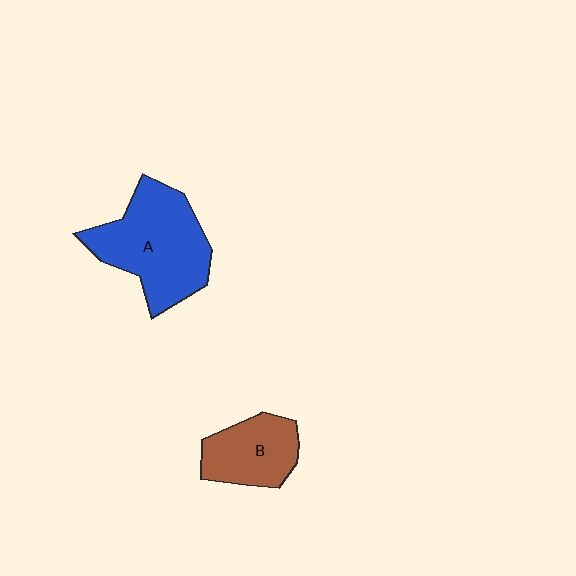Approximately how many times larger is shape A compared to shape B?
Approximately 1.7 times.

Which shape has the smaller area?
Shape B (brown).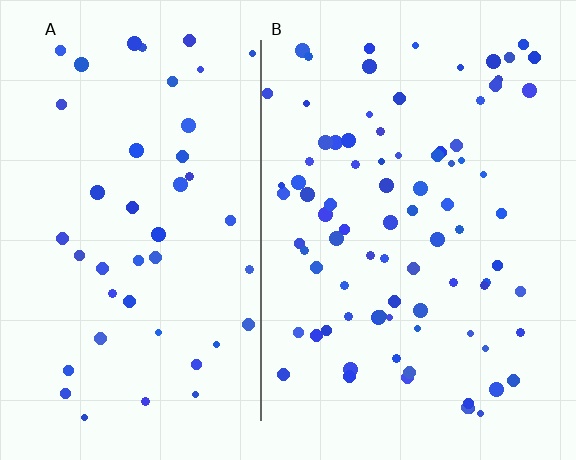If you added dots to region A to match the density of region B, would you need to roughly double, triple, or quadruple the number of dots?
Approximately double.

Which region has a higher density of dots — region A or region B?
B (the right).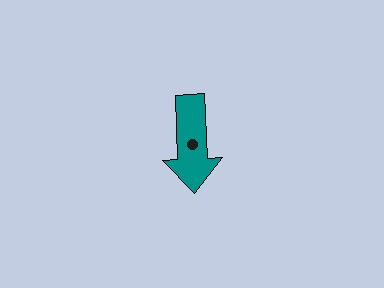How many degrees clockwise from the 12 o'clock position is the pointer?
Approximately 178 degrees.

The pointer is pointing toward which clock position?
Roughly 6 o'clock.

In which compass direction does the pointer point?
South.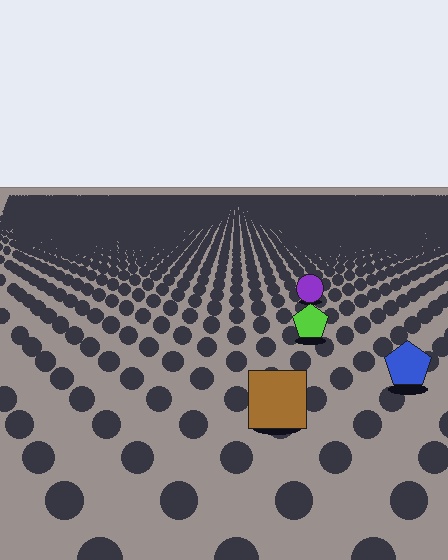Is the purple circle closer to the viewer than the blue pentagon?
No. The blue pentagon is closer — you can tell from the texture gradient: the ground texture is coarser near it.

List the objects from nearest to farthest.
From nearest to farthest: the brown square, the blue pentagon, the lime pentagon, the purple circle.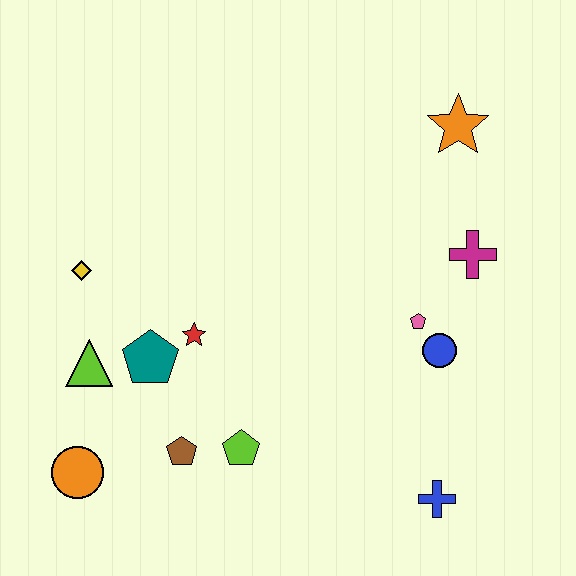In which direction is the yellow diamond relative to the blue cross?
The yellow diamond is to the left of the blue cross.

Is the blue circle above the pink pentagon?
No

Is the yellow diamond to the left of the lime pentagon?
Yes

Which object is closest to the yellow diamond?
The lime triangle is closest to the yellow diamond.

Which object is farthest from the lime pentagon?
The orange star is farthest from the lime pentagon.